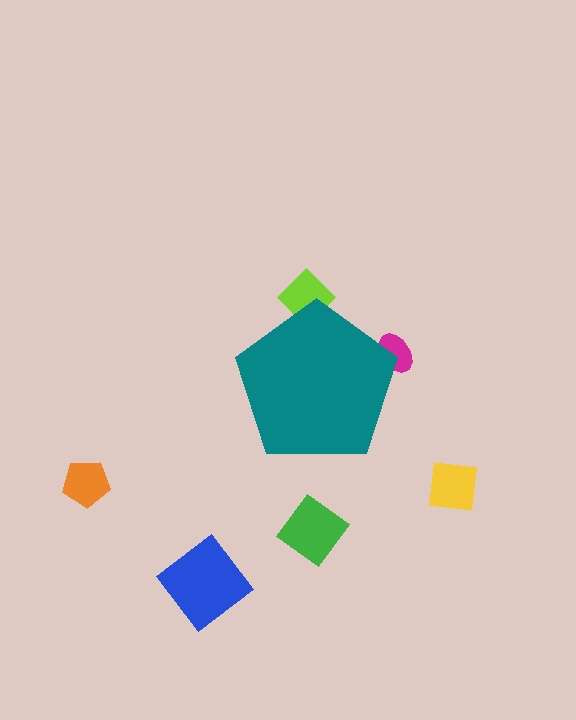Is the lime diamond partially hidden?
Yes, the lime diamond is partially hidden behind the teal pentagon.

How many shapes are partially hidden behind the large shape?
2 shapes are partially hidden.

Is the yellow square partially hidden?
No, the yellow square is fully visible.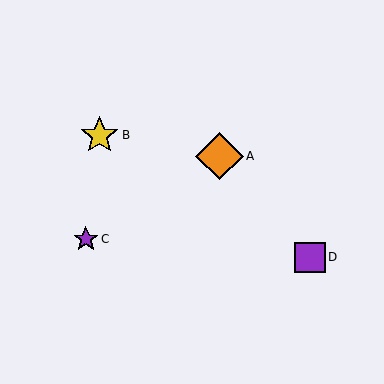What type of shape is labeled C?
Shape C is a purple star.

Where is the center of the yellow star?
The center of the yellow star is at (99, 135).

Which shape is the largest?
The orange diamond (labeled A) is the largest.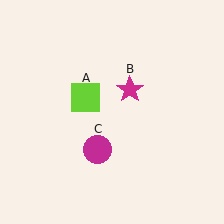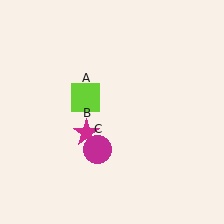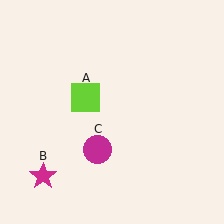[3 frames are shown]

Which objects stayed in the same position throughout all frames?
Lime square (object A) and magenta circle (object C) remained stationary.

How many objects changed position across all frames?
1 object changed position: magenta star (object B).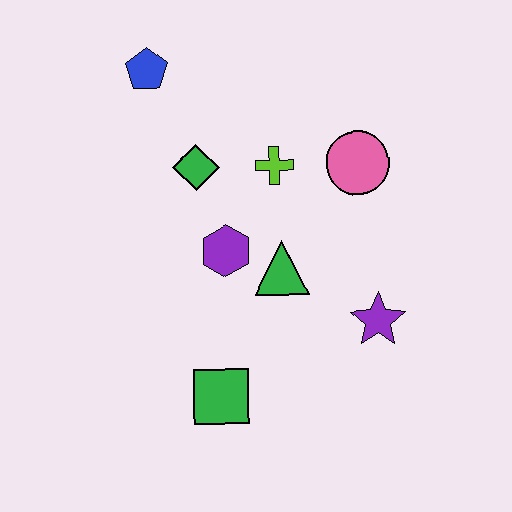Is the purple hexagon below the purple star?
No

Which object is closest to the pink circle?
The lime cross is closest to the pink circle.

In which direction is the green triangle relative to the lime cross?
The green triangle is below the lime cross.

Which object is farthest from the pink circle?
The green square is farthest from the pink circle.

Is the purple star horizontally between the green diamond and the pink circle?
No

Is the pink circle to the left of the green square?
No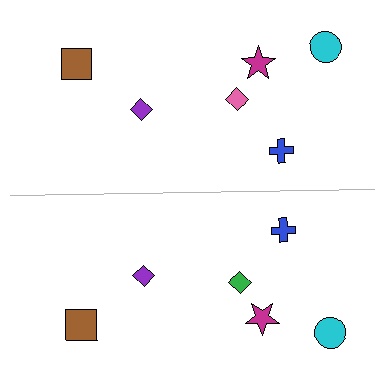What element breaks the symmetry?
The green diamond on the bottom side breaks the symmetry — its mirror counterpart is pink.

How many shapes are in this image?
There are 12 shapes in this image.